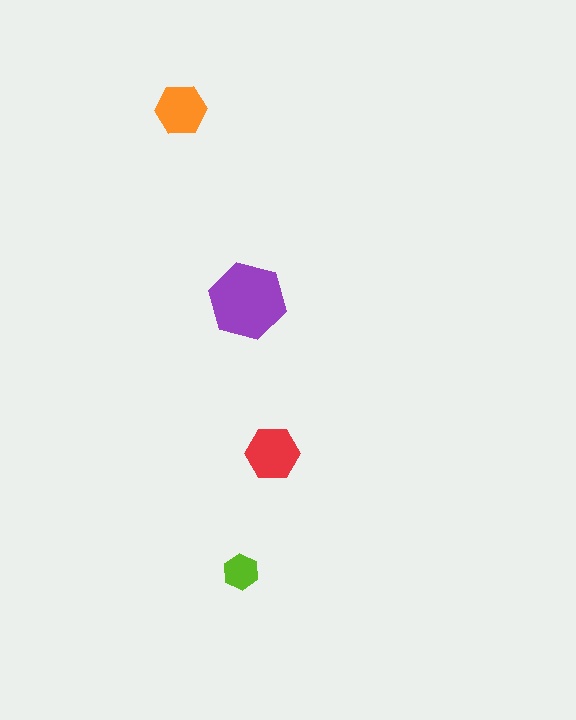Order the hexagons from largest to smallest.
the purple one, the red one, the orange one, the lime one.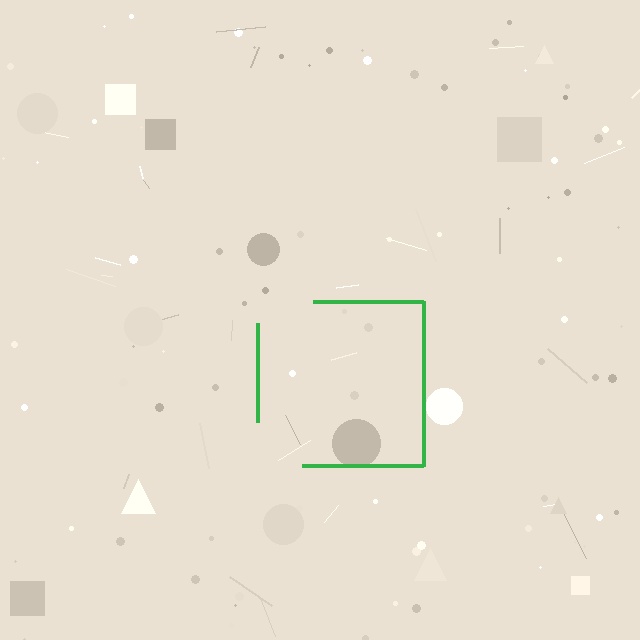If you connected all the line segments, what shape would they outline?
They would outline a square.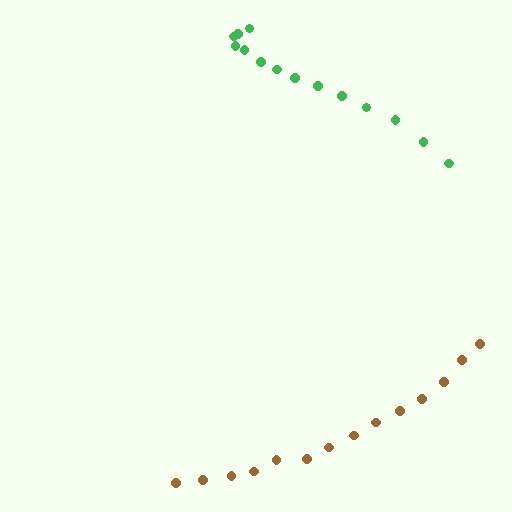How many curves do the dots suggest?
There are 2 distinct paths.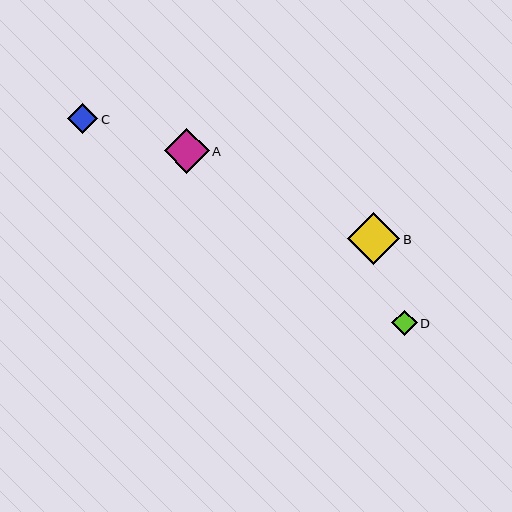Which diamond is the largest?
Diamond B is the largest with a size of approximately 53 pixels.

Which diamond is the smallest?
Diamond D is the smallest with a size of approximately 26 pixels.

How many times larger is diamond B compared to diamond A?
Diamond B is approximately 1.2 times the size of diamond A.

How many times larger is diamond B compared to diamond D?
Diamond B is approximately 2.0 times the size of diamond D.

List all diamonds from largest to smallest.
From largest to smallest: B, A, C, D.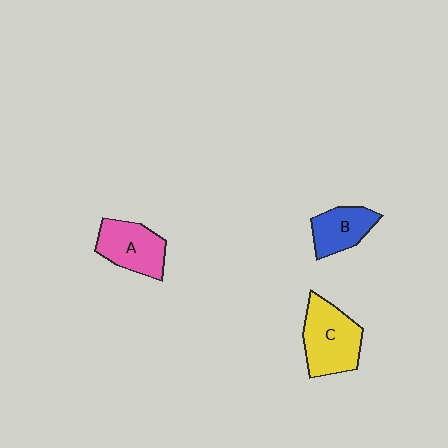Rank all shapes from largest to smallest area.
From largest to smallest: C (yellow), A (pink), B (blue).